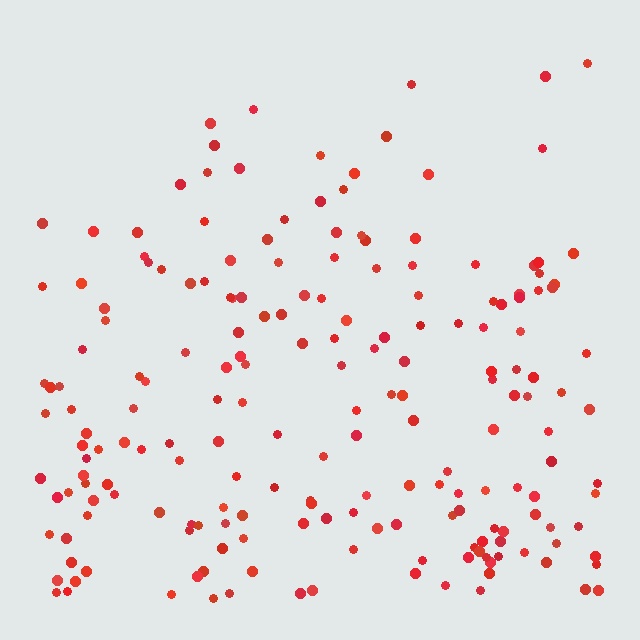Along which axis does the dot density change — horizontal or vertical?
Vertical.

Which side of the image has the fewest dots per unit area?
The top.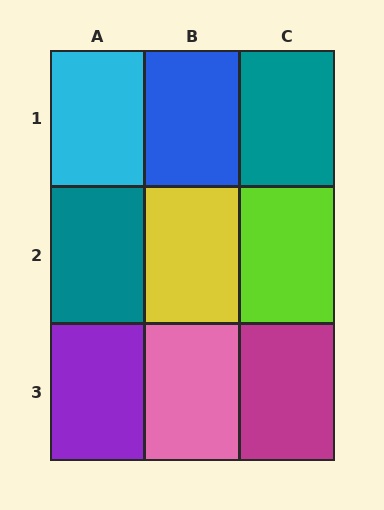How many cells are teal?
2 cells are teal.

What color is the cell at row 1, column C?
Teal.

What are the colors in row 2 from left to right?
Teal, yellow, lime.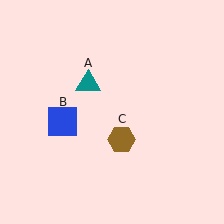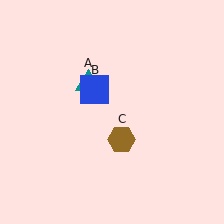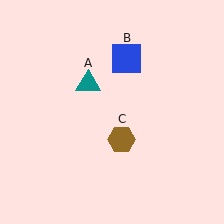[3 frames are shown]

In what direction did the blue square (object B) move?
The blue square (object B) moved up and to the right.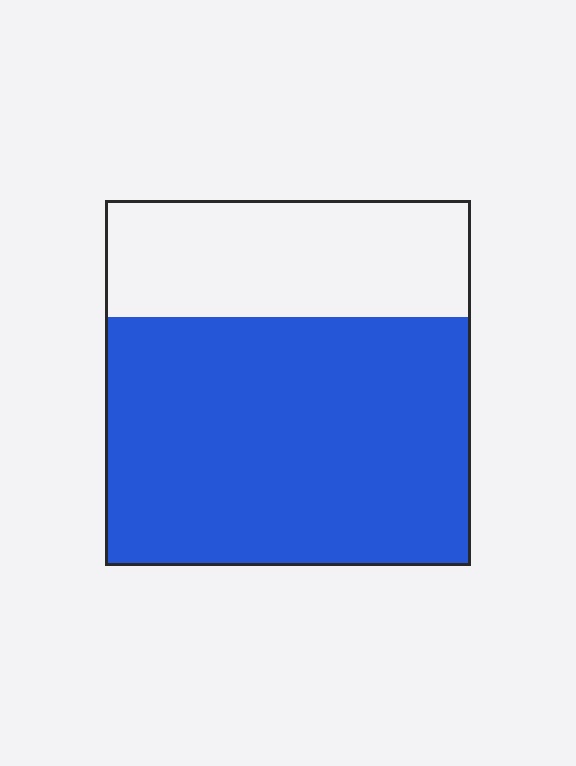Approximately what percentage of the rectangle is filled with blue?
Approximately 70%.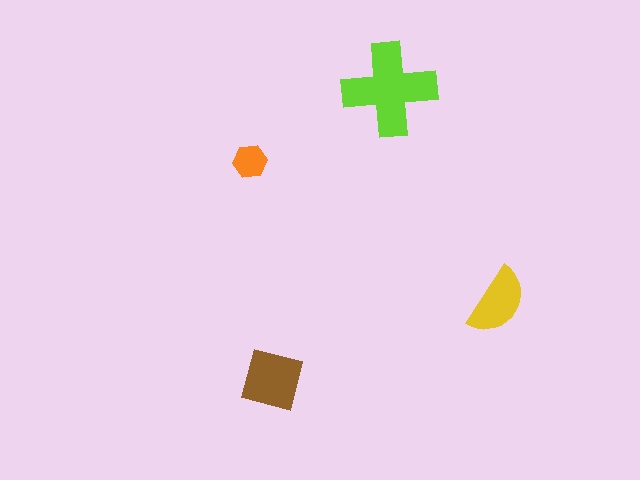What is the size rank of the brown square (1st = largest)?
2nd.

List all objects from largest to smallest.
The lime cross, the brown square, the yellow semicircle, the orange hexagon.